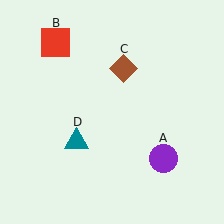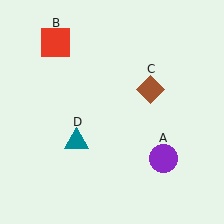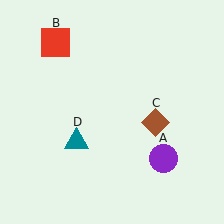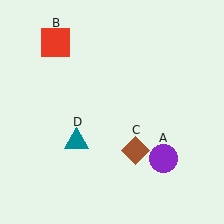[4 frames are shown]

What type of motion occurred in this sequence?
The brown diamond (object C) rotated clockwise around the center of the scene.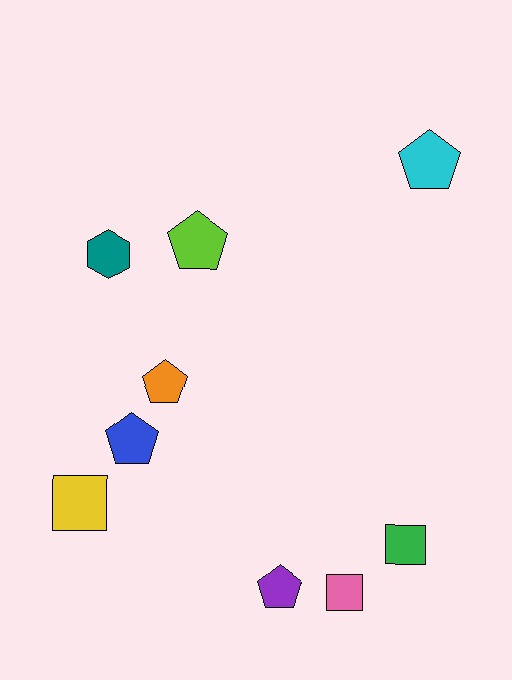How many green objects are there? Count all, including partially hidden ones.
There is 1 green object.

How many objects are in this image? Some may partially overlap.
There are 9 objects.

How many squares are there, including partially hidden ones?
There are 3 squares.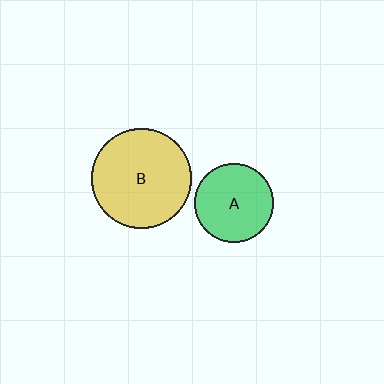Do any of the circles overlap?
No, none of the circles overlap.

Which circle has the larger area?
Circle B (yellow).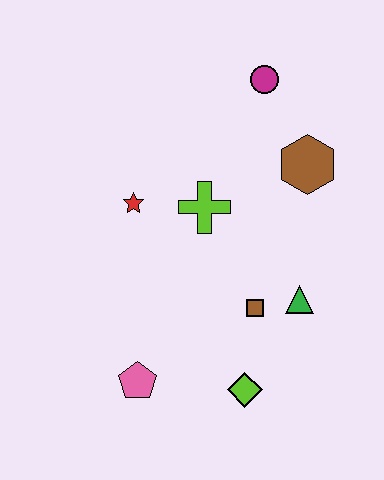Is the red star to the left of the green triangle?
Yes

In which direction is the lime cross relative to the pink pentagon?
The lime cross is above the pink pentagon.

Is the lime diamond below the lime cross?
Yes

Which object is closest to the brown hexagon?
The magenta circle is closest to the brown hexagon.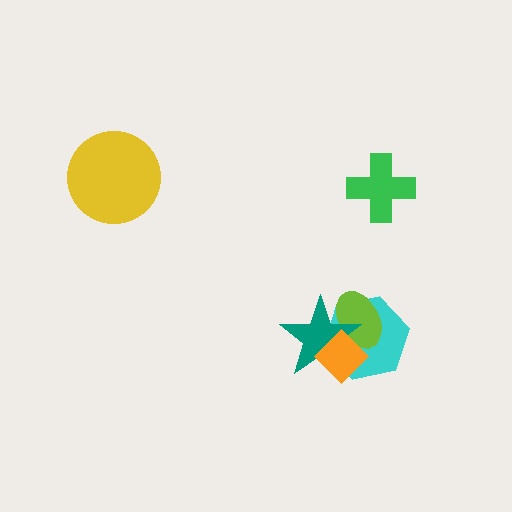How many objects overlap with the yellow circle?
0 objects overlap with the yellow circle.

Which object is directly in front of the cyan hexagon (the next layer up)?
The lime ellipse is directly in front of the cyan hexagon.